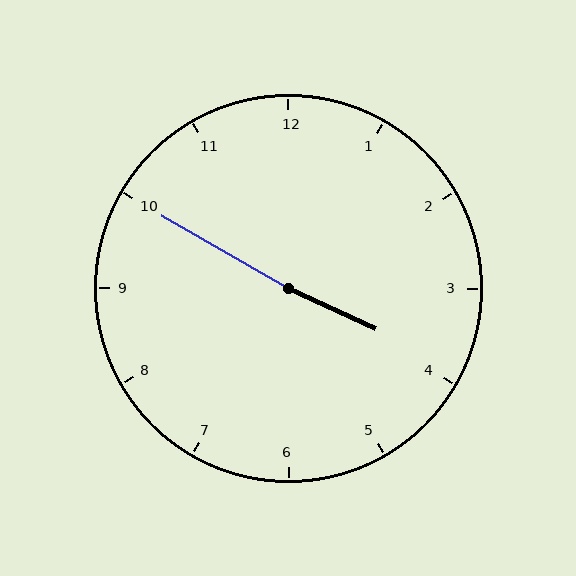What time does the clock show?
3:50.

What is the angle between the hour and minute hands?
Approximately 175 degrees.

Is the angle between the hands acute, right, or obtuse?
It is obtuse.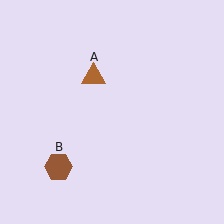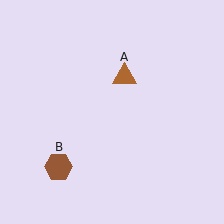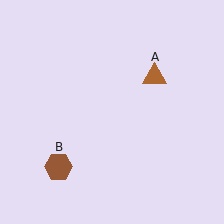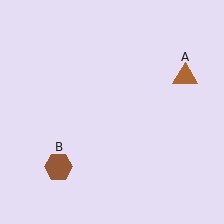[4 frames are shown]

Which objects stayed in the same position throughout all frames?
Brown hexagon (object B) remained stationary.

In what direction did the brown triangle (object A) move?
The brown triangle (object A) moved right.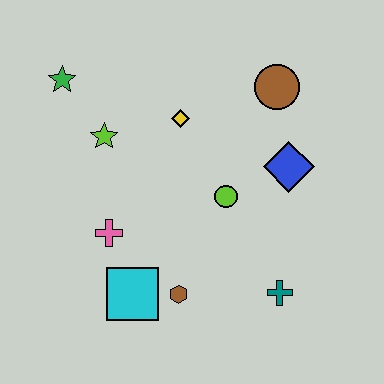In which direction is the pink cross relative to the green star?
The pink cross is below the green star.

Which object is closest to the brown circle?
The blue diamond is closest to the brown circle.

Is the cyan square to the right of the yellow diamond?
No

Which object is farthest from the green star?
The teal cross is farthest from the green star.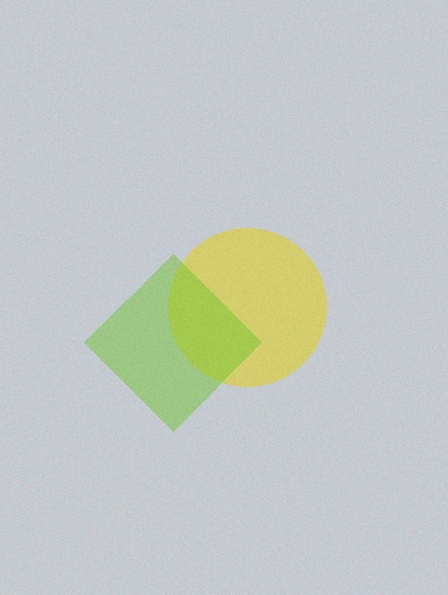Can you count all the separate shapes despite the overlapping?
Yes, there are 2 separate shapes.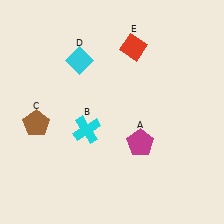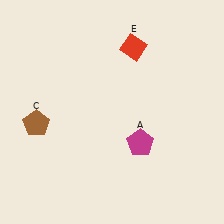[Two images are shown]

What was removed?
The cyan cross (B), the cyan diamond (D) were removed in Image 2.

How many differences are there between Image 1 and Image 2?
There are 2 differences between the two images.